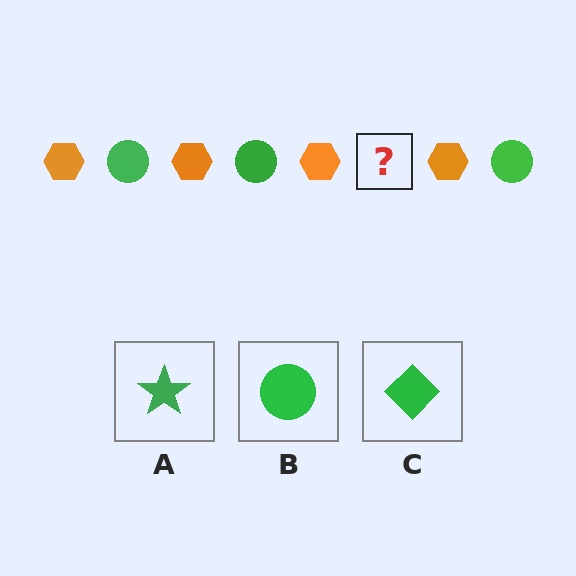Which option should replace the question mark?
Option B.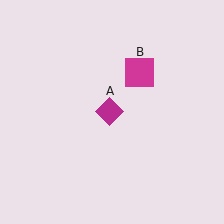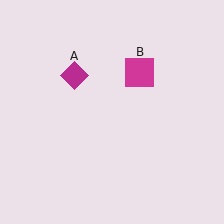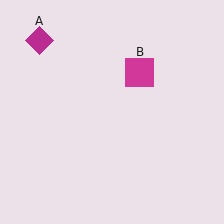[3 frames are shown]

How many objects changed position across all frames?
1 object changed position: magenta diamond (object A).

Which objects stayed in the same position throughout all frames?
Magenta square (object B) remained stationary.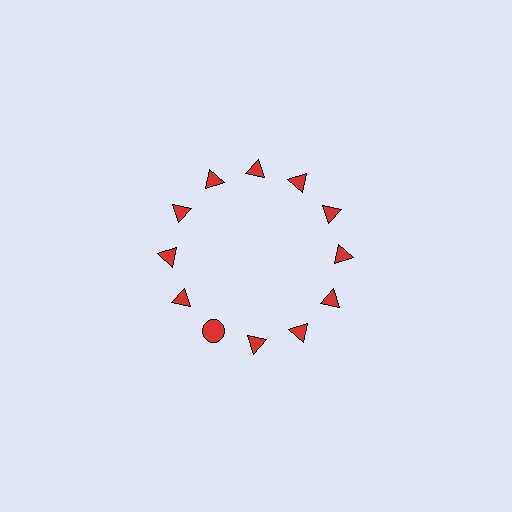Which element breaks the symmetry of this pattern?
The red circle at roughly the 7 o'clock position breaks the symmetry. All other shapes are red triangles.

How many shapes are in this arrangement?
There are 12 shapes arranged in a ring pattern.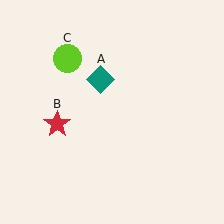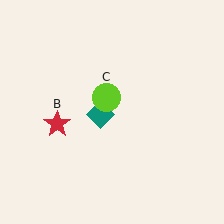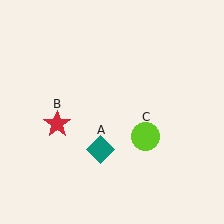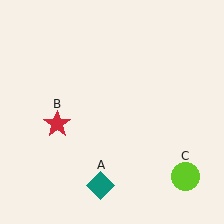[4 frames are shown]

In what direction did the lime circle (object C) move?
The lime circle (object C) moved down and to the right.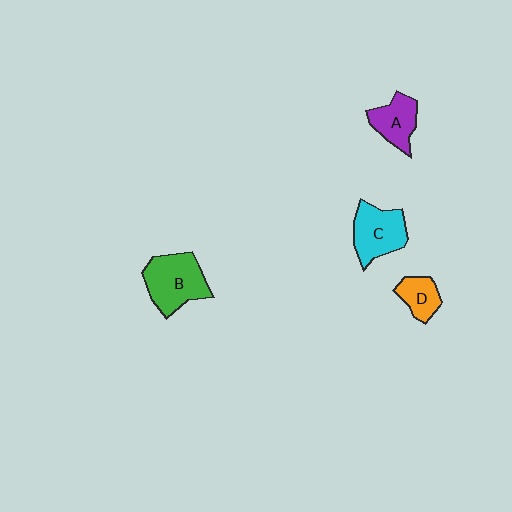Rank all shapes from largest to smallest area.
From largest to smallest: B (green), C (cyan), A (purple), D (orange).